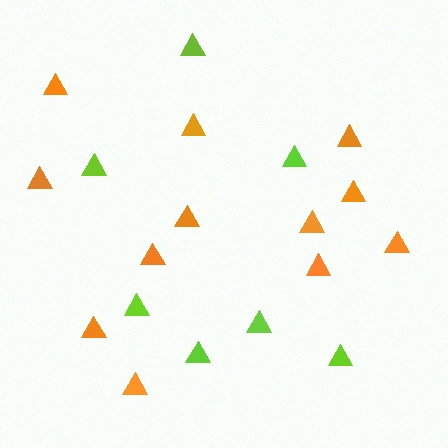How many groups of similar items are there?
There are 2 groups: one group of orange triangles (12) and one group of lime triangles (7).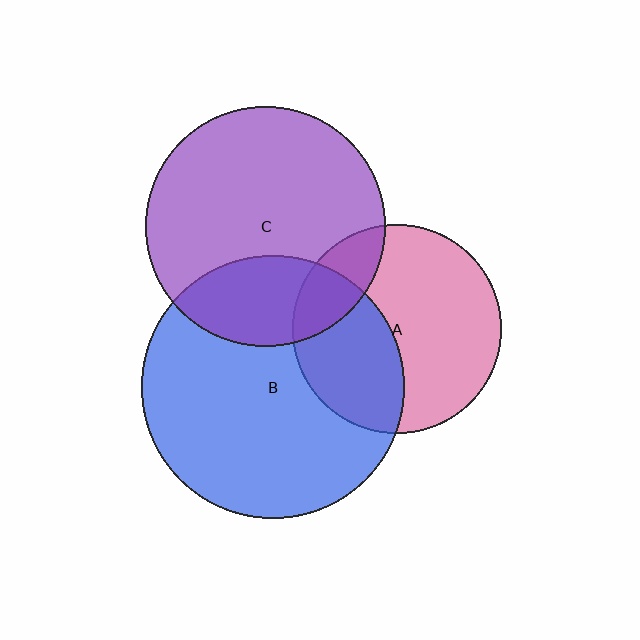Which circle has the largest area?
Circle B (blue).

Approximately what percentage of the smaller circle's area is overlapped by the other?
Approximately 25%.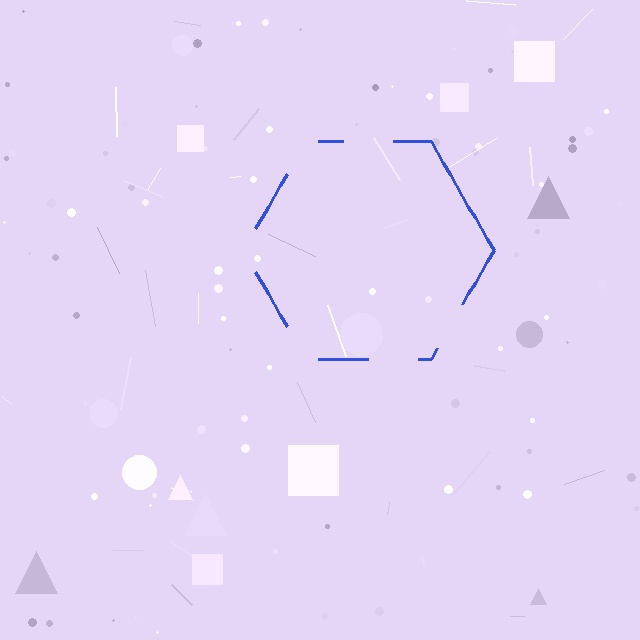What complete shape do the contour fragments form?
The contour fragments form a hexagon.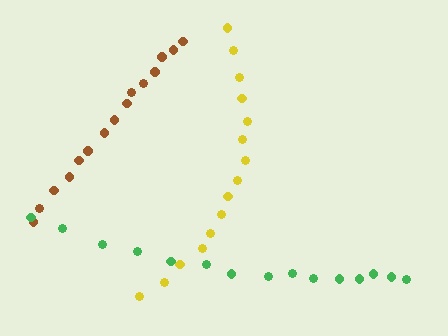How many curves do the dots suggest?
There are 3 distinct paths.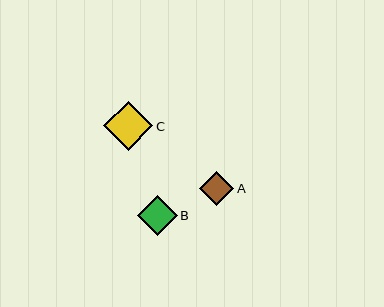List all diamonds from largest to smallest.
From largest to smallest: C, B, A.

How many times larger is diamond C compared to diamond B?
Diamond C is approximately 1.2 times the size of diamond B.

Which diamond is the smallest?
Diamond A is the smallest with a size of approximately 34 pixels.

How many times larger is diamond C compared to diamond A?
Diamond C is approximately 1.4 times the size of diamond A.